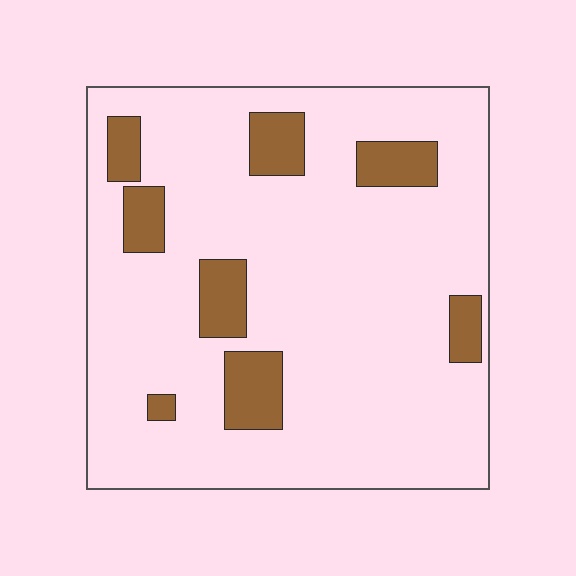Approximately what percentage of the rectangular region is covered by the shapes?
Approximately 15%.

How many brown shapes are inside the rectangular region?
8.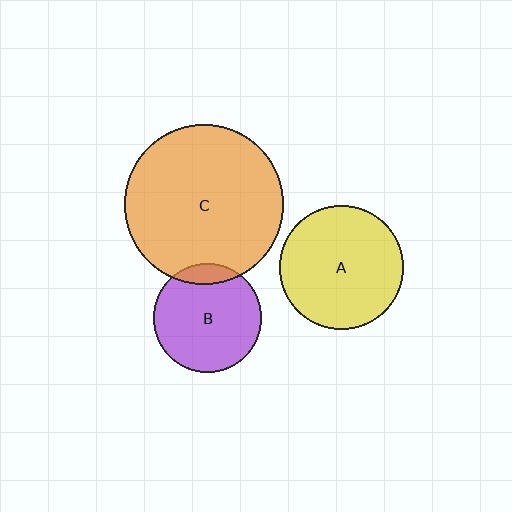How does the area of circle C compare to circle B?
Approximately 2.1 times.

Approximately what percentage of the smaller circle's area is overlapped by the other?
Approximately 10%.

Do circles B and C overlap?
Yes.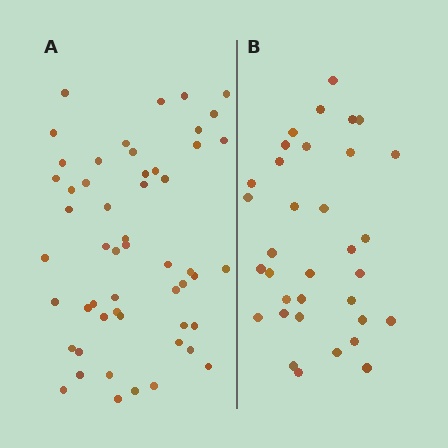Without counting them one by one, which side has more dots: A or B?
Region A (the left region) has more dots.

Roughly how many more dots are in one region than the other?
Region A has approximately 20 more dots than region B.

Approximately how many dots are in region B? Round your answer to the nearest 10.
About 30 dots. (The exact count is 34, which rounds to 30.)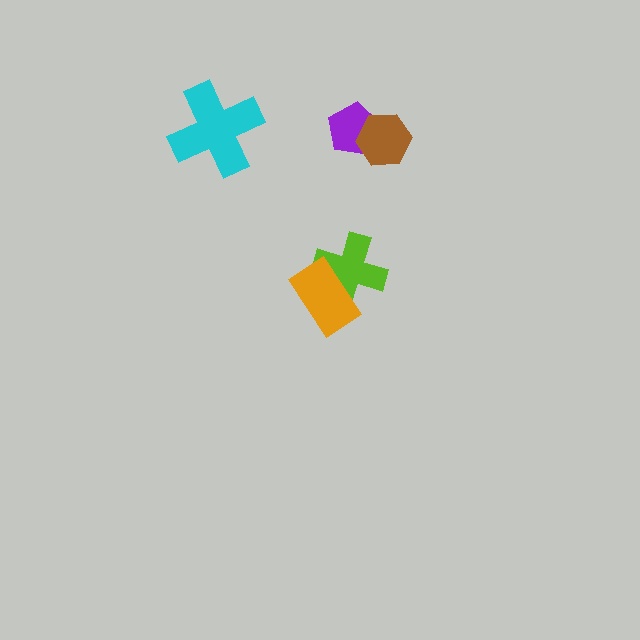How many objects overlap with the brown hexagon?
1 object overlaps with the brown hexagon.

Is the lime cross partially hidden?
Yes, it is partially covered by another shape.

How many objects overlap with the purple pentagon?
1 object overlaps with the purple pentagon.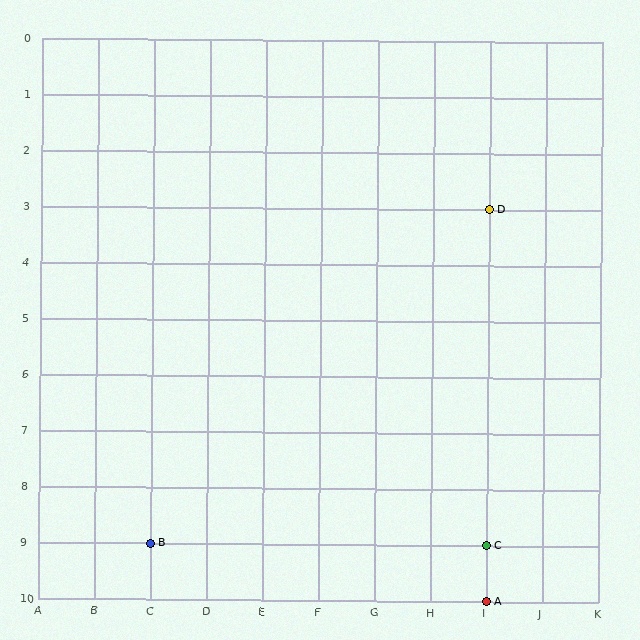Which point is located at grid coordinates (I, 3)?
Point D is at (I, 3).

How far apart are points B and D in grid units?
Points B and D are 6 columns and 6 rows apart (about 8.5 grid units diagonally).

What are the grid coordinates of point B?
Point B is at grid coordinates (C, 9).